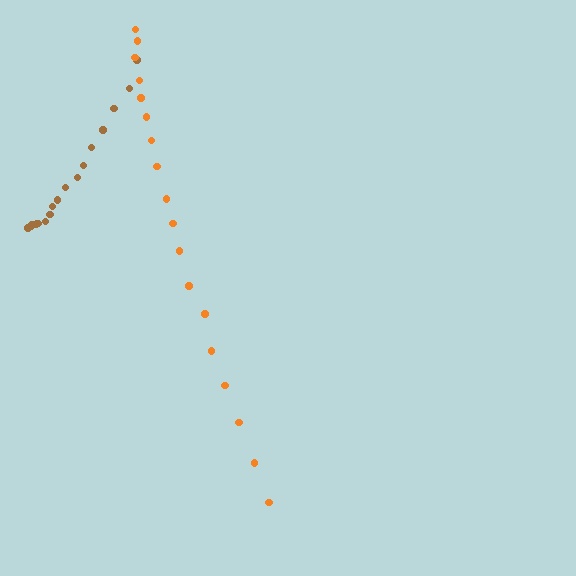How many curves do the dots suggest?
There are 2 distinct paths.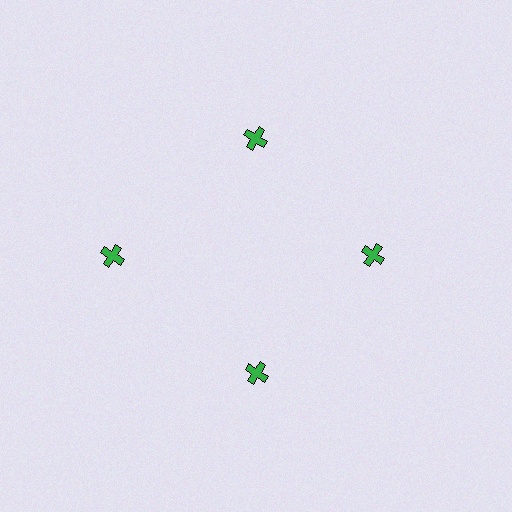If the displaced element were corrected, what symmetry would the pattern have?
It would have 4-fold rotational symmetry — the pattern would map onto itself every 90 degrees.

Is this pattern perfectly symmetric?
No. The 4 green crosses are arranged in a ring, but one element near the 9 o'clock position is pushed outward from the center, breaking the 4-fold rotational symmetry.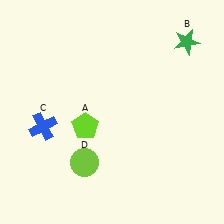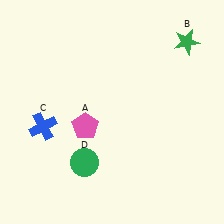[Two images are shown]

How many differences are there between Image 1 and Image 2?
There are 2 differences between the two images.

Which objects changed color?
A changed from lime to pink. D changed from lime to green.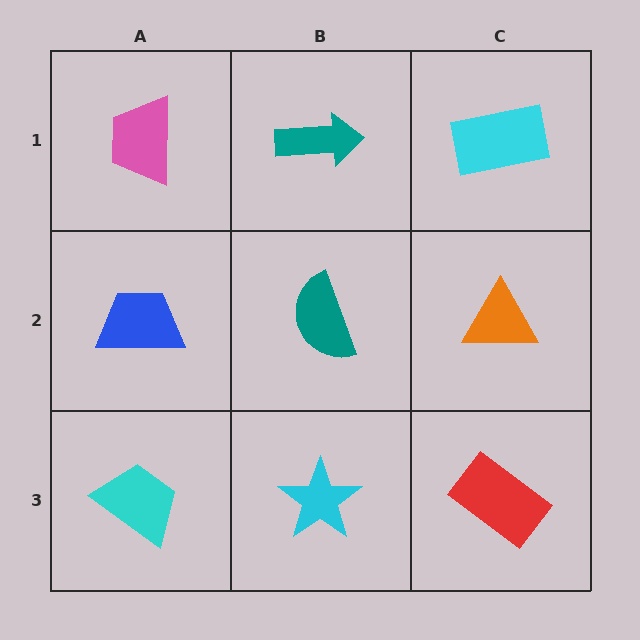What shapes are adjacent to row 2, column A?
A pink trapezoid (row 1, column A), a cyan trapezoid (row 3, column A), a teal semicircle (row 2, column B).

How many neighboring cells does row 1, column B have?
3.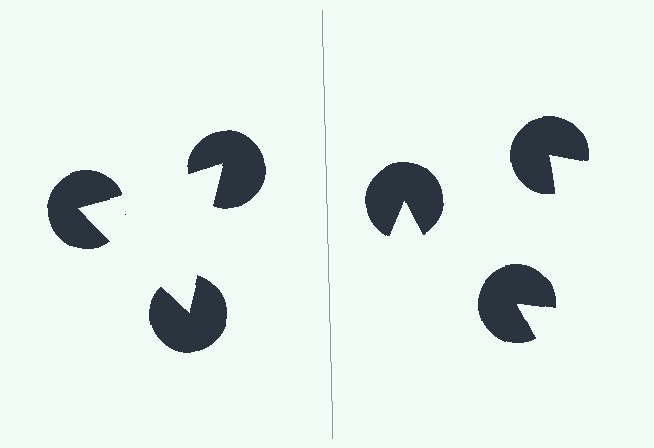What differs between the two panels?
The pac-man discs are positioned identically on both sides; only the wedge orientations differ. On the left they align to a triangle; on the right they are misaligned.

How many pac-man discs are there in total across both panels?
6 — 3 on each side.